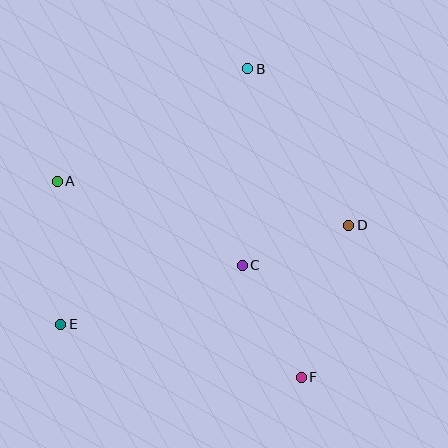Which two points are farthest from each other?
Points B and E are farthest from each other.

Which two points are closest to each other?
Points C and D are closest to each other.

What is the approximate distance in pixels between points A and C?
The distance between A and C is approximately 203 pixels.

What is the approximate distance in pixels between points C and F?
The distance between C and F is approximately 127 pixels.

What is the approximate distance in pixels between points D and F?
The distance between D and F is approximately 159 pixels.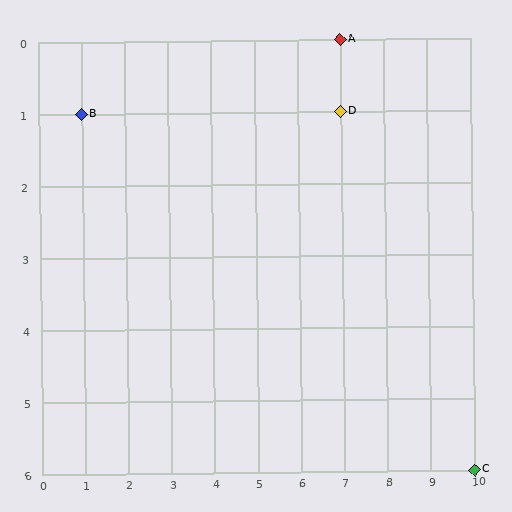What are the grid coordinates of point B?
Point B is at grid coordinates (1, 1).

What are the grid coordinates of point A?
Point A is at grid coordinates (7, 0).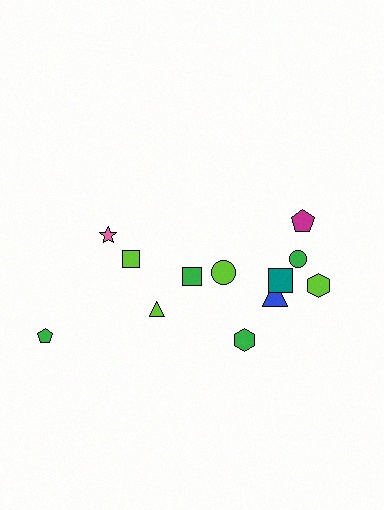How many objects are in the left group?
There are 5 objects.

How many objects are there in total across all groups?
There are 12 objects.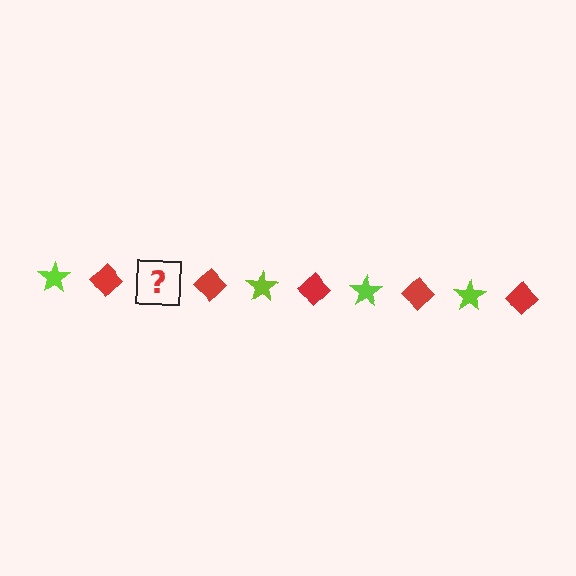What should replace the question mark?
The question mark should be replaced with a lime star.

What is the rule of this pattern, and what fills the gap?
The rule is that the pattern alternates between lime star and red diamond. The gap should be filled with a lime star.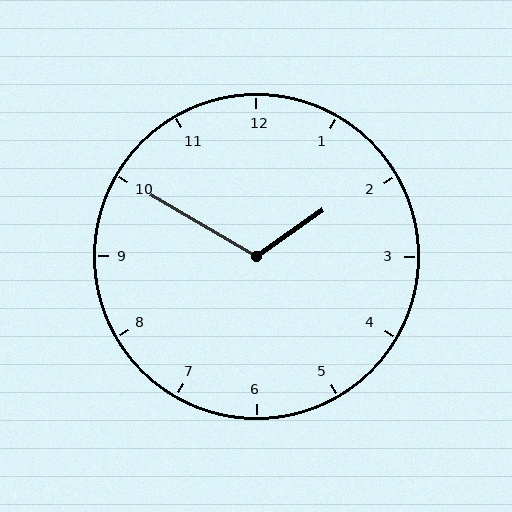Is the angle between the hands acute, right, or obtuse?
It is obtuse.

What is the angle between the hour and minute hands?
Approximately 115 degrees.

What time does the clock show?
1:50.